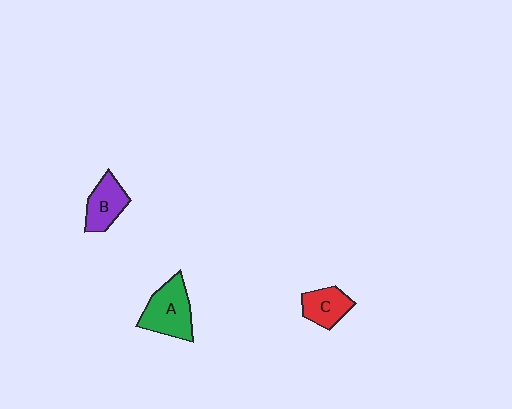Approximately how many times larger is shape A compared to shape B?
Approximately 1.4 times.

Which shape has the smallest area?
Shape C (red).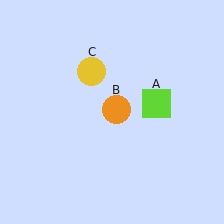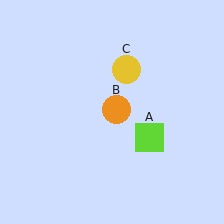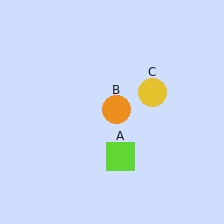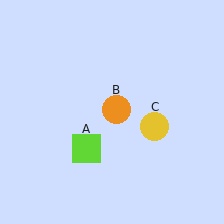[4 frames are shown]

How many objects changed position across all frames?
2 objects changed position: lime square (object A), yellow circle (object C).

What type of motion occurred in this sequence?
The lime square (object A), yellow circle (object C) rotated clockwise around the center of the scene.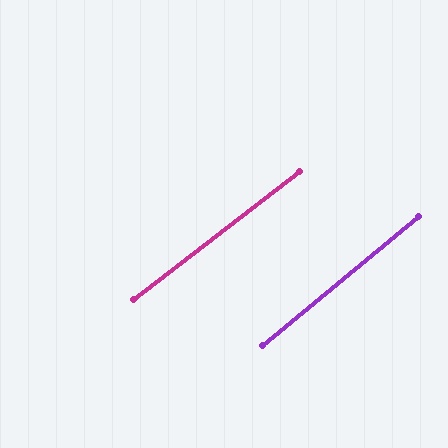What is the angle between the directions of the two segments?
Approximately 2 degrees.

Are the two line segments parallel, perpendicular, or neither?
Parallel — their directions differ by only 1.9°.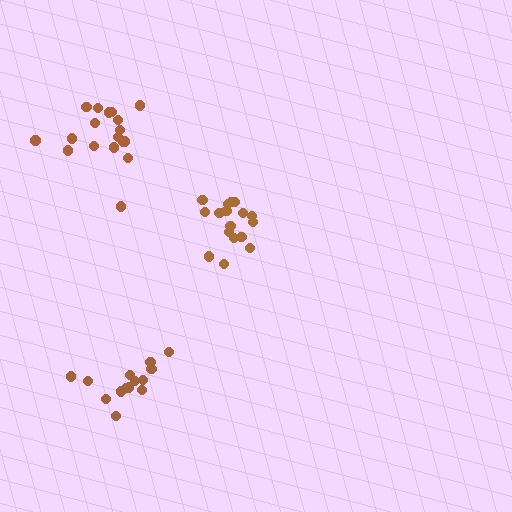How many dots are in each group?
Group 1: 17 dots, Group 2: 18 dots, Group 3: 14 dots (49 total).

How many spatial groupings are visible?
There are 3 spatial groupings.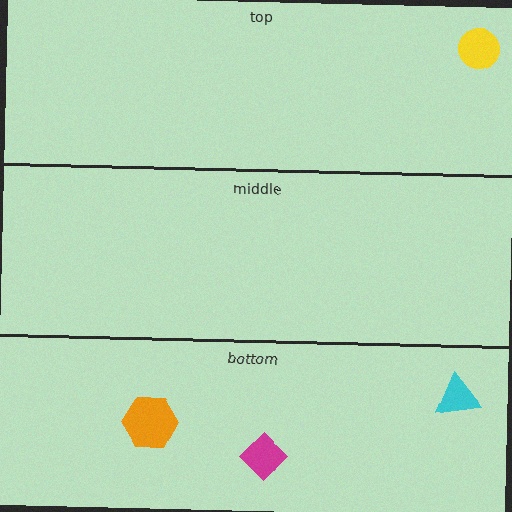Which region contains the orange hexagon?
The bottom region.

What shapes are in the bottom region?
The magenta diamond, the cyan triangle, the orange hexagon.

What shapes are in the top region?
The yellow circle.